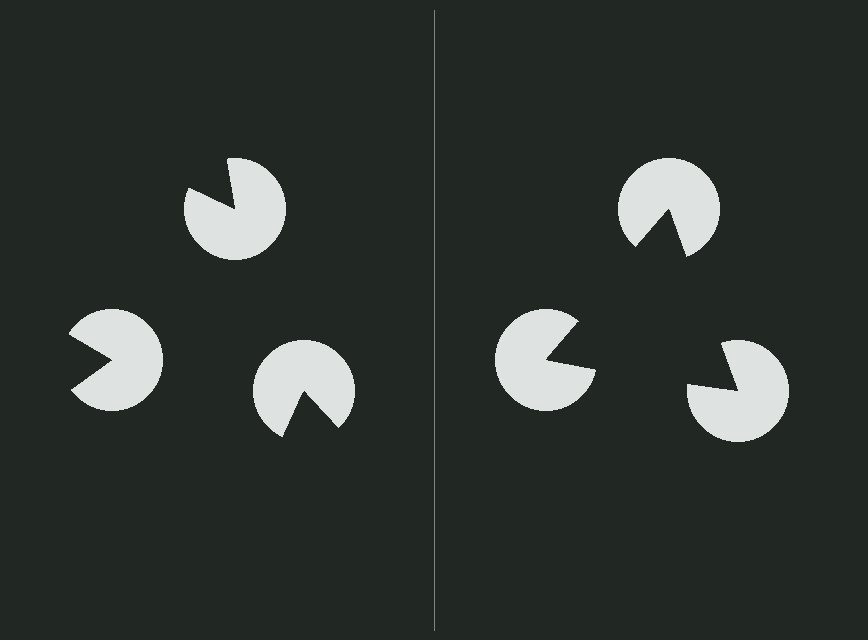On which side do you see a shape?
An illusory triangle appears on the right side. On the left side the wedge cuts are rotated, so no coherent shape forms.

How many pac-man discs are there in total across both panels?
6 — 3 on each side.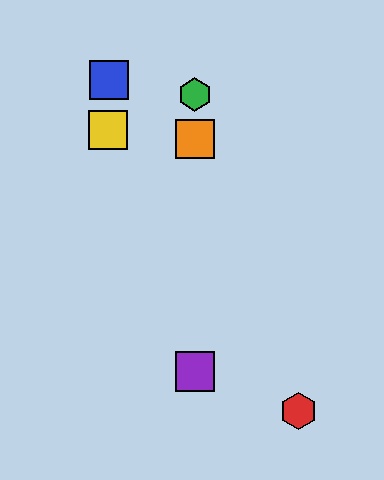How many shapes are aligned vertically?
3 shapes (the green hexagon, the purple square, the orange square) are aligned vertically.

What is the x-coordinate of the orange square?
The orange square is at x≈195.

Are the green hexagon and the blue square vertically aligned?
No, the green hexagon is at x≈195 and the blue square is at x≈109.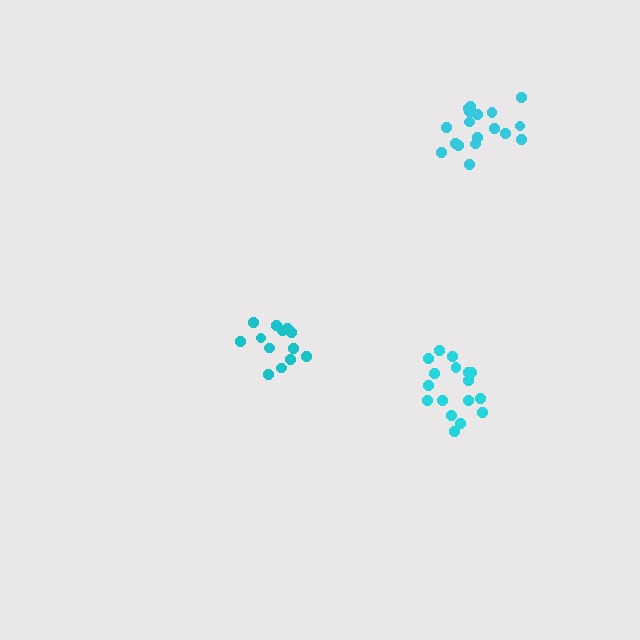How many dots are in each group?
Group 1: 13 dots, Group 2: 18 dots, Group 3: 17 dots (48 total).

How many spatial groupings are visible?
There are 3 spatial groupings.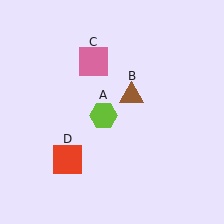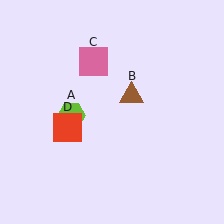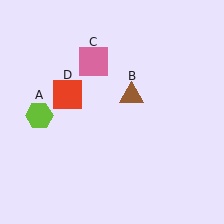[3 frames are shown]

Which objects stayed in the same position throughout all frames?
Brown triangle (object B) and pink square (object C) remained stationary.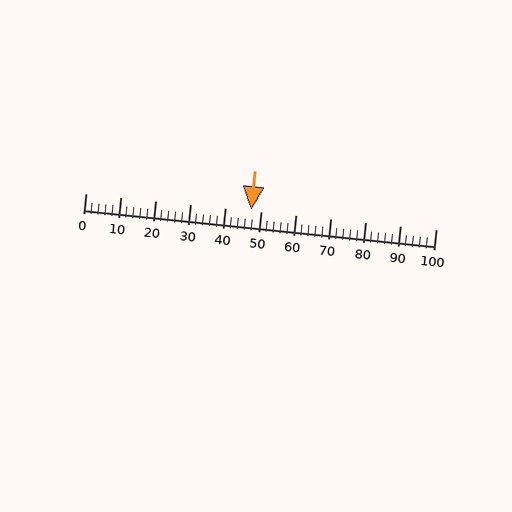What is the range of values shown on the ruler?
The ruler shows values from 0 to 100.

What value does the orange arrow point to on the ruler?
The orange arrow points to approximately 47.